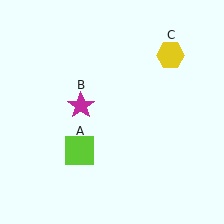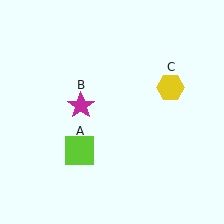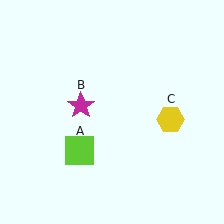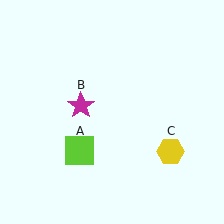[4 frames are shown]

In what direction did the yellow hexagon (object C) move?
The yellow hexagon (object C) moved down.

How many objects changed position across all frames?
1 object changed position: yellow hexagon (object C).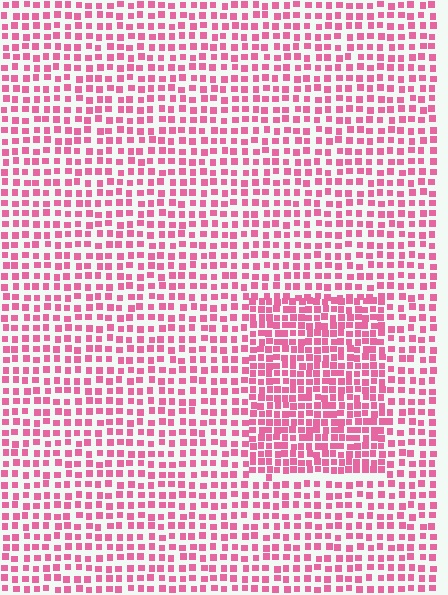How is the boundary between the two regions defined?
The boundary is defined by a change in element density (approximately 1.7x ratio). All elements are the same color, size, and shape.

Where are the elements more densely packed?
The elements are more densely packed inside the rectangle boundary.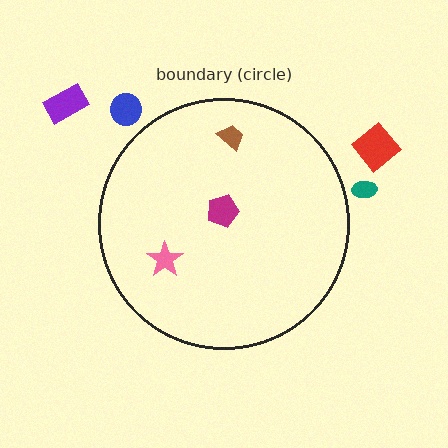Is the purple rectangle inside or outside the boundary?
Outside.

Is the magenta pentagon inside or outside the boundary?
Inside.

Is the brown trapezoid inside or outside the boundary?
Inside.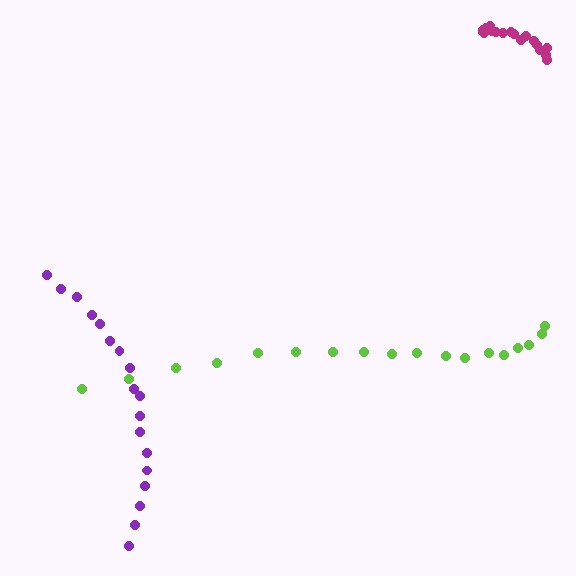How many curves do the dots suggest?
There are 3 distinct paths.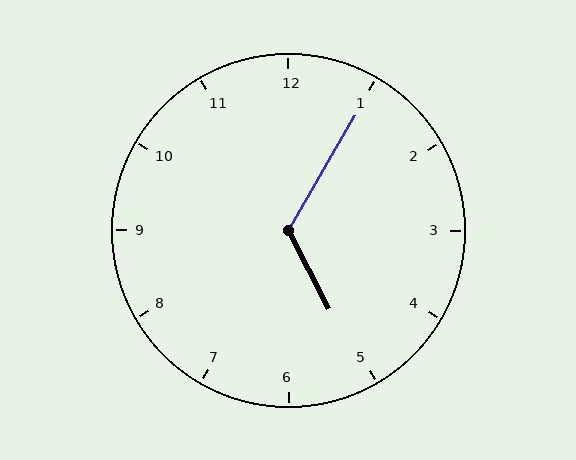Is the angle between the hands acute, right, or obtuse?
It is obtuse.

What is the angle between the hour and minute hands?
Approximately 122 degrees.